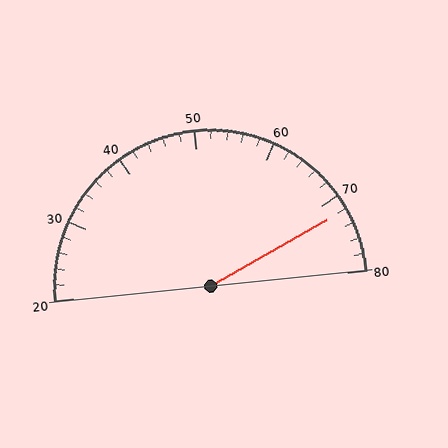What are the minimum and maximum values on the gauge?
The gauge ranges from 20 to 80.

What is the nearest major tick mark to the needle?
The nearest major tick mark is 70.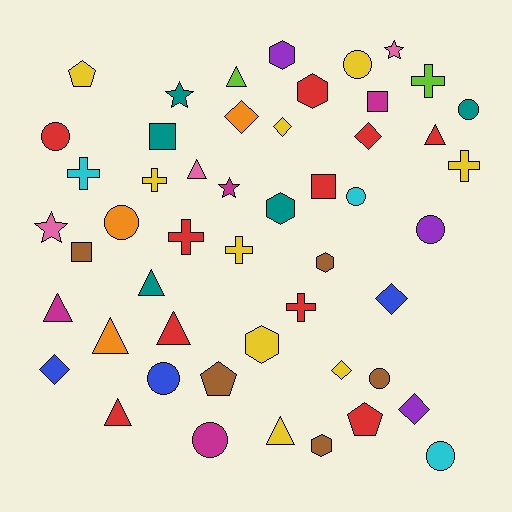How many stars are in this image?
There are 4 stars.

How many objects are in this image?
There are 50 objects.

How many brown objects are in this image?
There are 5 brown objects.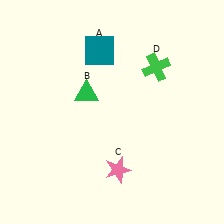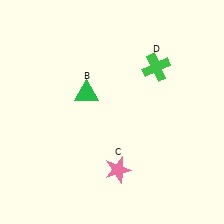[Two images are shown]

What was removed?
The teal square (A) was removed in Image 2.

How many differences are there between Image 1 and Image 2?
There is 1 difference between the two images.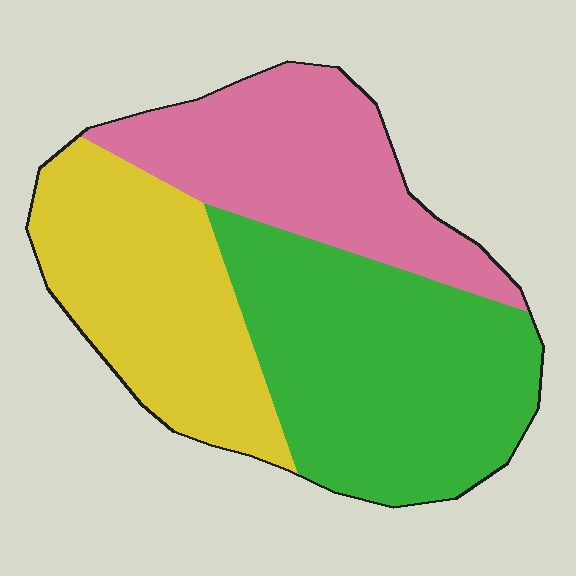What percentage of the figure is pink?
Pink covers roughly 30% of the figure.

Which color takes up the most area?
Green, at roughly 40%.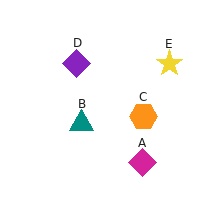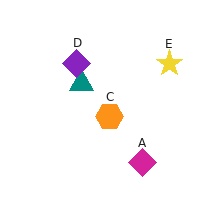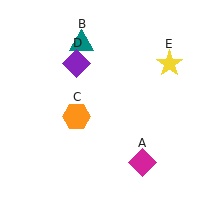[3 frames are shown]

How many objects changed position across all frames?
2 objects changed position: teal triangle (object B), orange hexagon (object C).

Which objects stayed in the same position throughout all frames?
Magenta diamond (object A) and purple diamond (object D) and yellow star (object E) remained stationary.